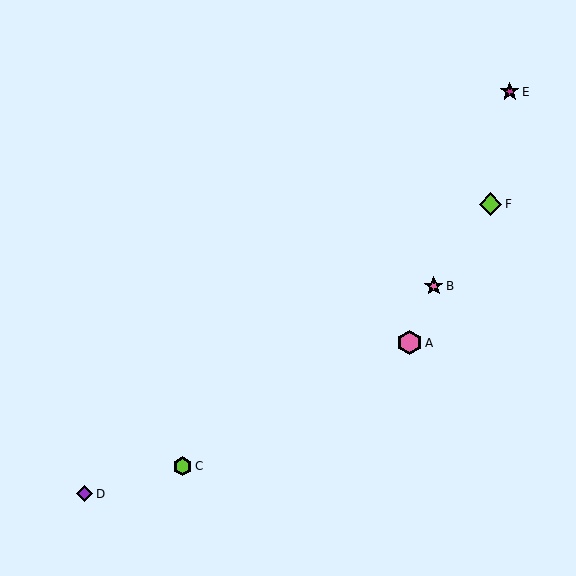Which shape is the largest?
The pink hexagon (labeled A) is the largest.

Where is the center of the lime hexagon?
The center of the lime hexagon is at (183, 466).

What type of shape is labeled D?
Shape D is a purple diamond.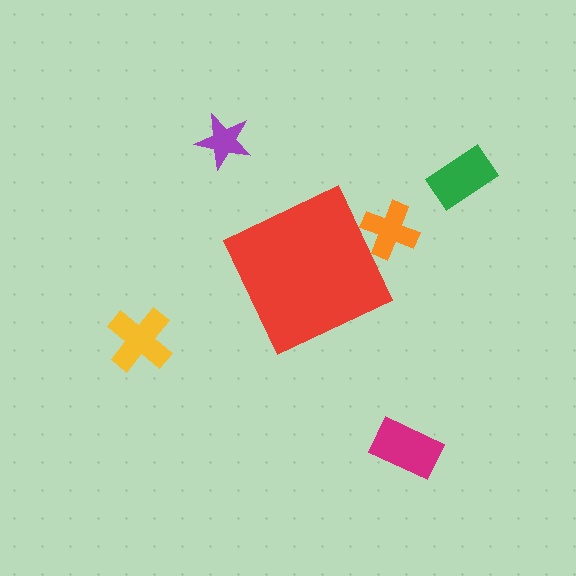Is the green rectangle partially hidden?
No, the green rectangle is fully visible.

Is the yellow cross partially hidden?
No, the yellow cross is fully visible.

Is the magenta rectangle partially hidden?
No, the magenta rectangle is fully visible.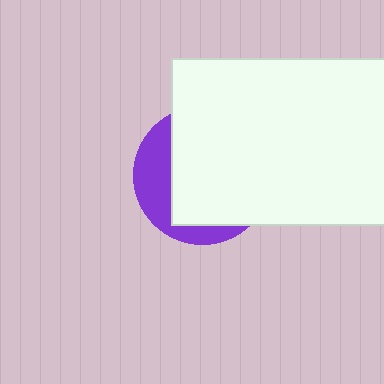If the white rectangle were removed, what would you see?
You would see the complete purple circle.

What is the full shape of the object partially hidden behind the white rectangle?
The partially hidden object is a purple circle.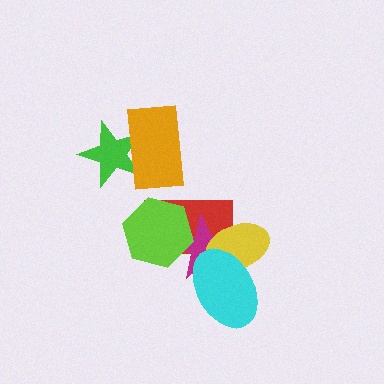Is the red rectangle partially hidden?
Yes, it is partially covered by another shape.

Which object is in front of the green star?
The orange rectangle is in front of the green star.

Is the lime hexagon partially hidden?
No, no other shape covers it.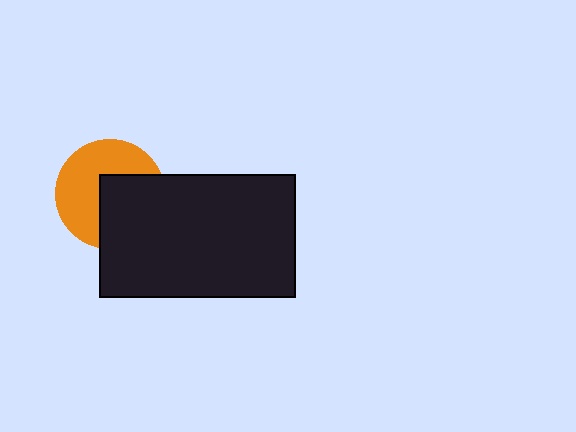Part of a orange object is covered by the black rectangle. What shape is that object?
It is a circle.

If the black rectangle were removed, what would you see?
You would see the complete orange circle.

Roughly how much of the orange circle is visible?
About half of it is visible (roughly 55%).